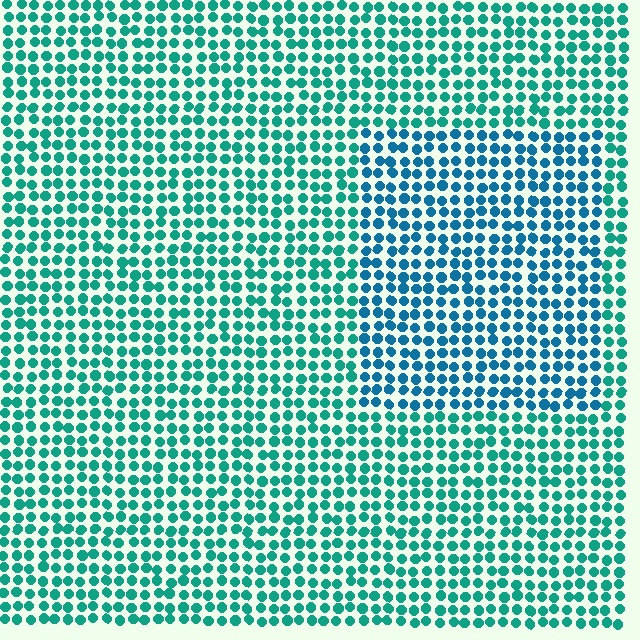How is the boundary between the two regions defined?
The boundary is defined purely by a slight shift in hue (about 31 degrees). Spacing, size, and orientation are identical on both sides.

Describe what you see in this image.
The image is filled with small teal elements in a uniform arrangement. A rectangle-shaped region is visible where the elements are tinted to a slightly different hue, forming a subtle color boundary.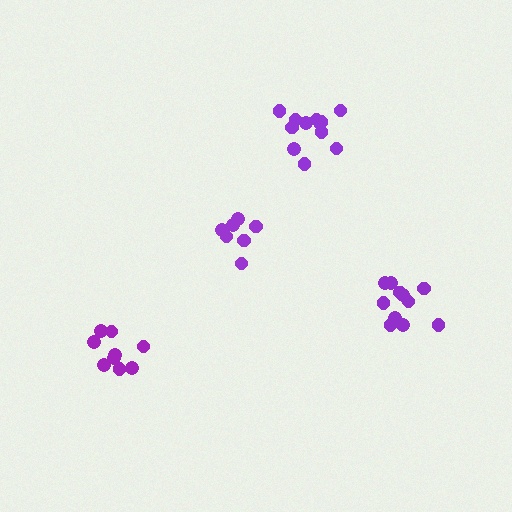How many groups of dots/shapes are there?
There are 4 groups.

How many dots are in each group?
Group 1: 11 dots, Group 2: 9 dots, Group 3: 12 dots, Group 4: 7 dots (39 total).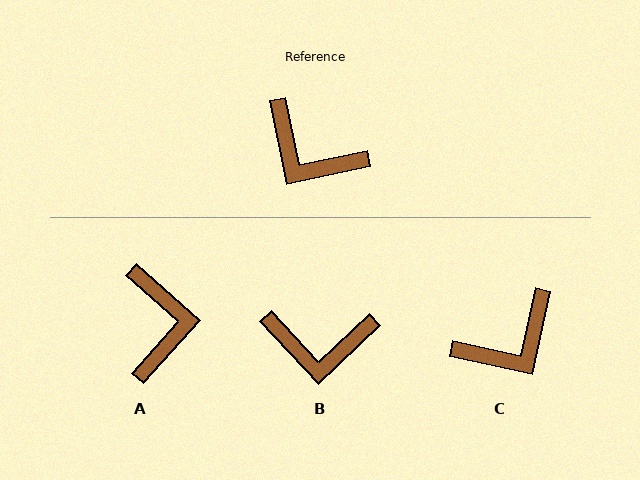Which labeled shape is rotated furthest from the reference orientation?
A, about 127 degrees away.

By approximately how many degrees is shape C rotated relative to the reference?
Approximately 66 degrees counter-clockwise.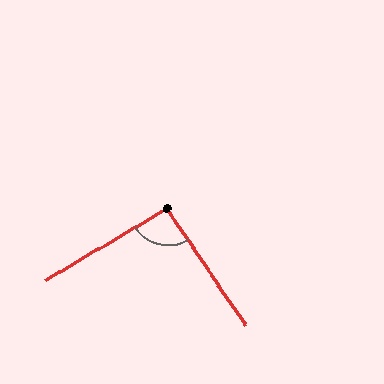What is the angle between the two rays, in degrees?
Approximately 93 degrees.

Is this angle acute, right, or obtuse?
It is approximately a right angle.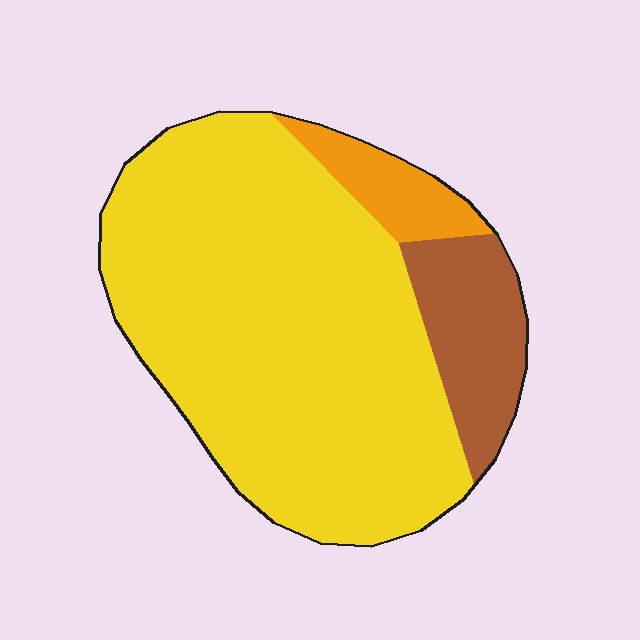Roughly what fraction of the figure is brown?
Brown covers about 15% of the figure.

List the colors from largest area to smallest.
From largest to smallest: yellow, brown, orange.